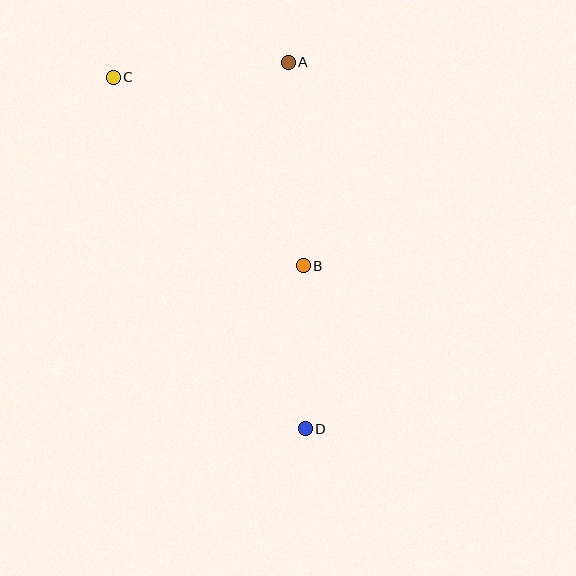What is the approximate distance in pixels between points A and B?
The distance between A and B is approximately 204 pixels.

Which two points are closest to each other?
Points B and D are closest to each other.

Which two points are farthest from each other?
Points C and D are farthest from each other.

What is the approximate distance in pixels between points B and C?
The distance between B and C is approximately 268 pixels.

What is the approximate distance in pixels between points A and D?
The distance between A and D is approximately 367 pixels.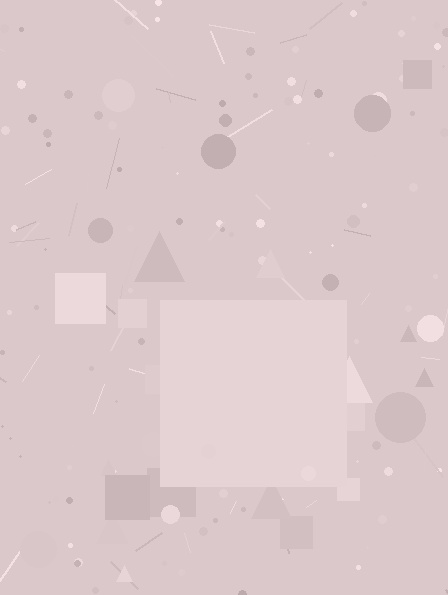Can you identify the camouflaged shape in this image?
The camouflaged shape is a square.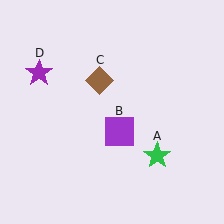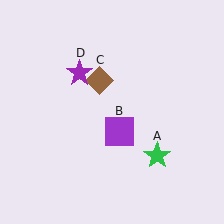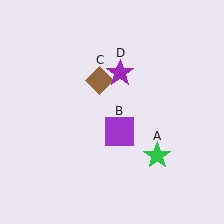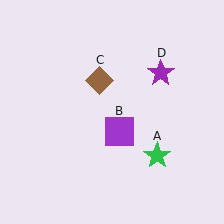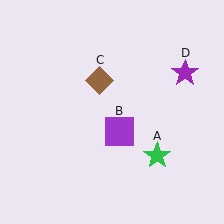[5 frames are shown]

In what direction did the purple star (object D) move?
The purple star (object D) moved right.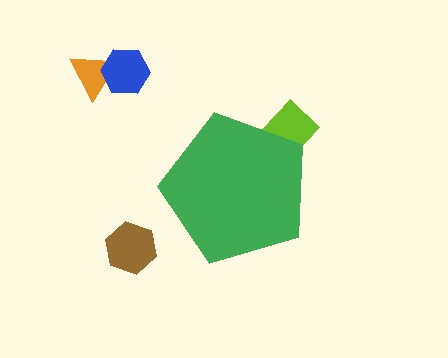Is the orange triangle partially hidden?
No, the orange triangle is fully visible.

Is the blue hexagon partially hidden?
No, the blue hexagon is fully visible.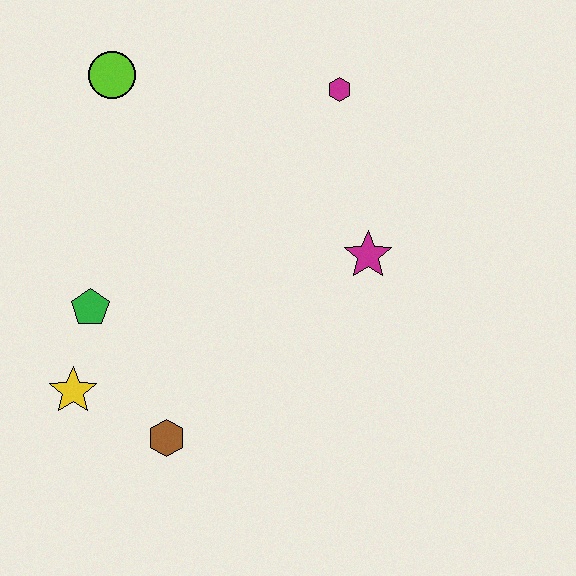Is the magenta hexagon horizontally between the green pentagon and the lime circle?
No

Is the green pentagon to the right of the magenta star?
No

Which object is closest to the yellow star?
The green pentagon is closest to the yellow star.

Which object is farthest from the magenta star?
The yellow star is farthest from the magenta star.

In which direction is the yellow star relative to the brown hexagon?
The yellow star is to the left of the brown hexagon.